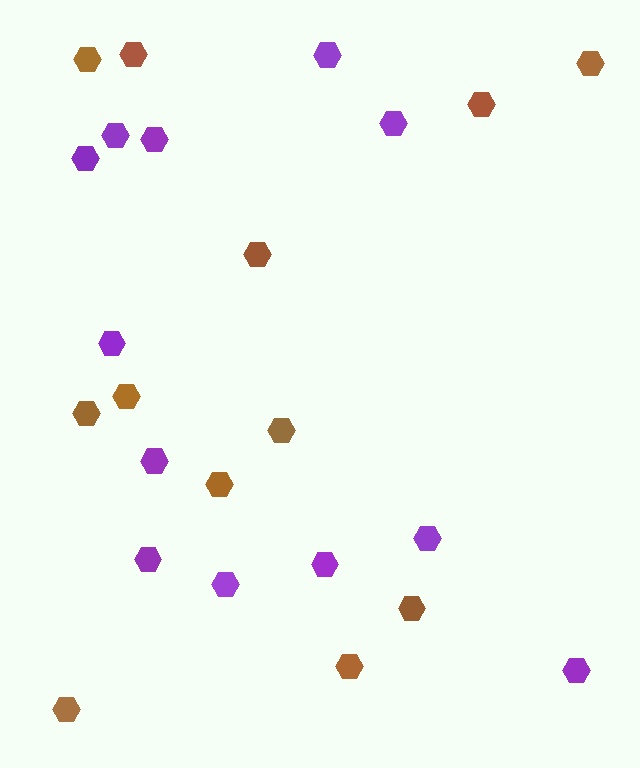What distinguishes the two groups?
There are 2 groups: one group of brown hexagons (12) and one group of purple hexagons (12).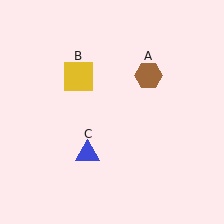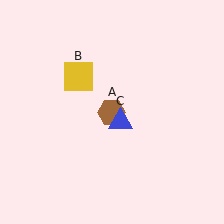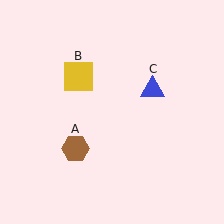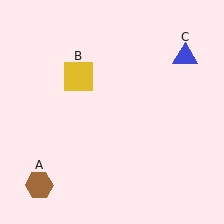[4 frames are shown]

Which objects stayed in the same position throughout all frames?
Yellow square (object B) remained stationary.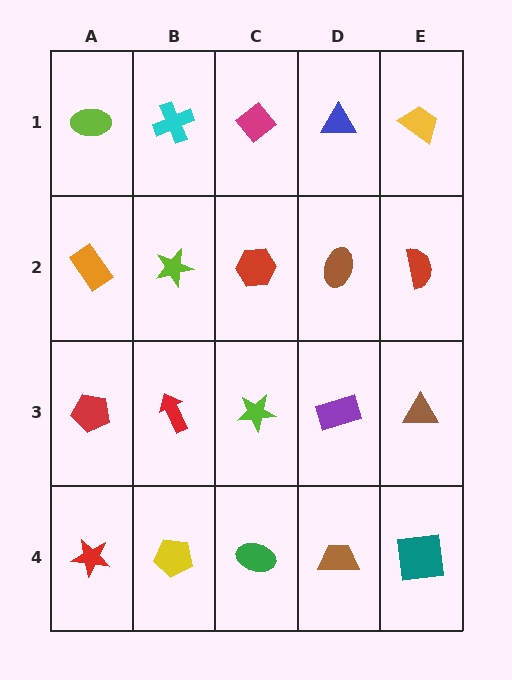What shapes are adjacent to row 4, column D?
A purple rectangle (row 3, column D), a green ellipse (row 4, column C), a teal square (row 4, column E).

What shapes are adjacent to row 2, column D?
A blue triangle (row 1, column D), a purple rectangle (row 3, column D), a red hexagon (row 2, column C), a red semicircle (row 2, column E).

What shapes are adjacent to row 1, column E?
A red semicircle (row 2, column E), a blue triangle (row 1, column D).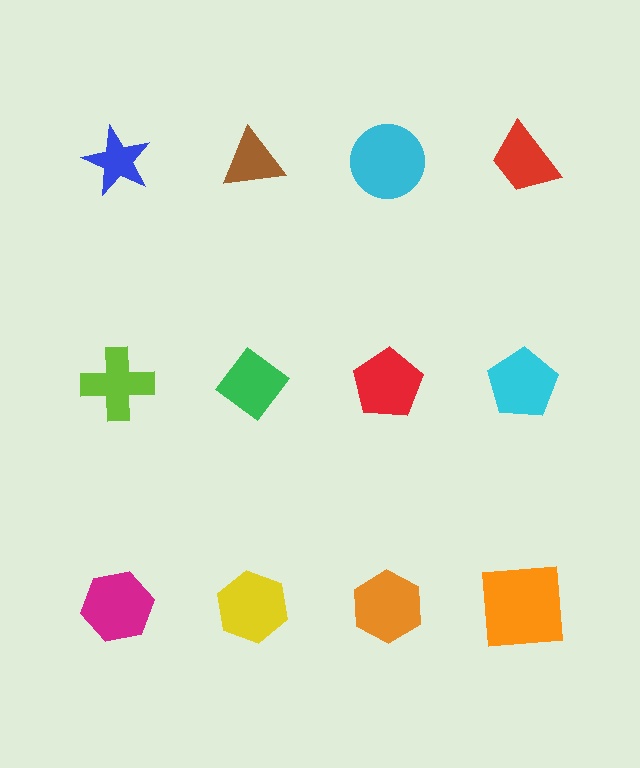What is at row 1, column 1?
A blue star.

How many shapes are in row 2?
4 shapes.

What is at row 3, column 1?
A magenta hexagon.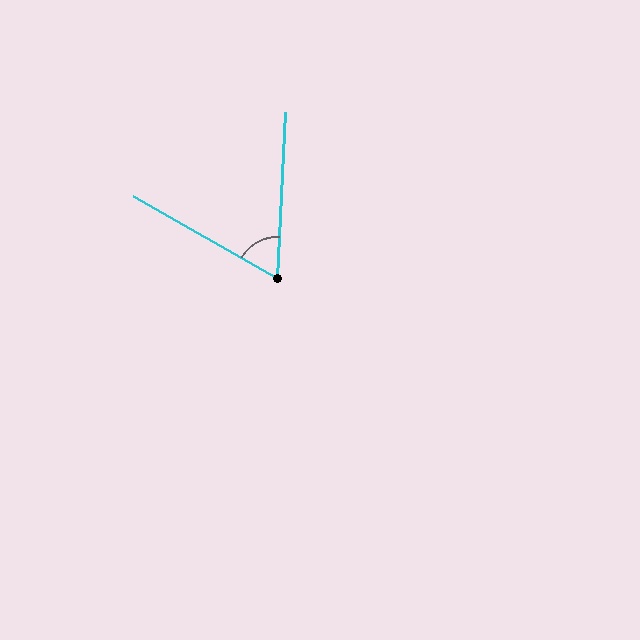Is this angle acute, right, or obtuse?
It is acute.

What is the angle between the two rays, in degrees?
Approximately 63 degrees.